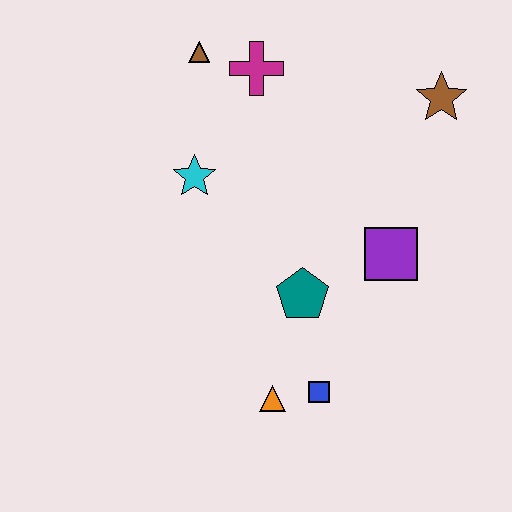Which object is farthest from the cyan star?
The brown star is farthest from the cyan star.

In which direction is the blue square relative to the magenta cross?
The blue square is below the magenta cross.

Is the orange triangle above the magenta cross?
No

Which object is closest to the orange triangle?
The blue square is closest to the orange triangle.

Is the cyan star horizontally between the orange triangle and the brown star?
No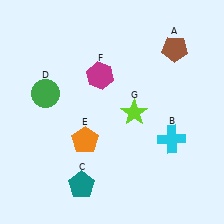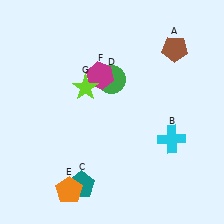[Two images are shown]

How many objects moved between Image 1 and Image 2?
3 objects moved between the two images.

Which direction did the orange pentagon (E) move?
The orange pentagon (E) moved down.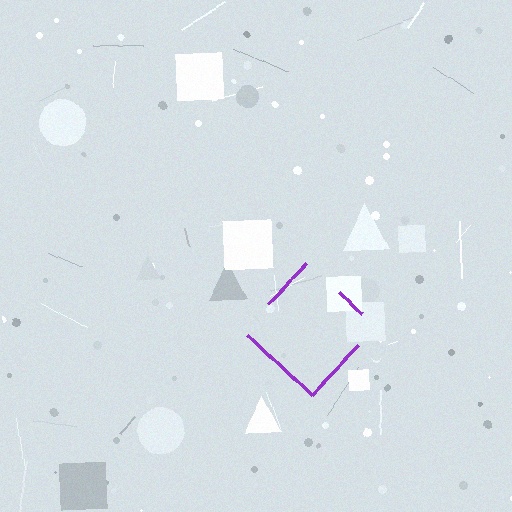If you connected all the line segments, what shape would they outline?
They would outline a diamond.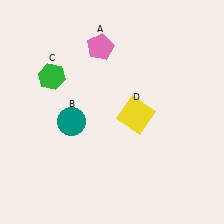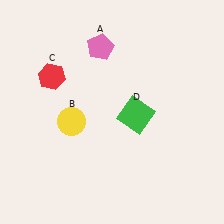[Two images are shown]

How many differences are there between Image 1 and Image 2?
There are 3 differences between the two images.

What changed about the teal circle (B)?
In Image 1, B is teal. In Image 2, it changed to yellow.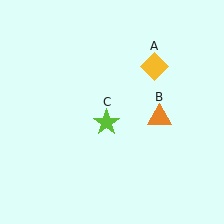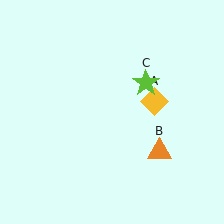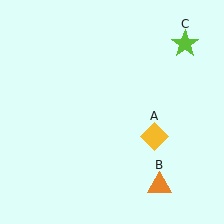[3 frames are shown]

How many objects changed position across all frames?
3 objects changed position: yellow diamond (object A), orange triangle (object B), lime star (object C).